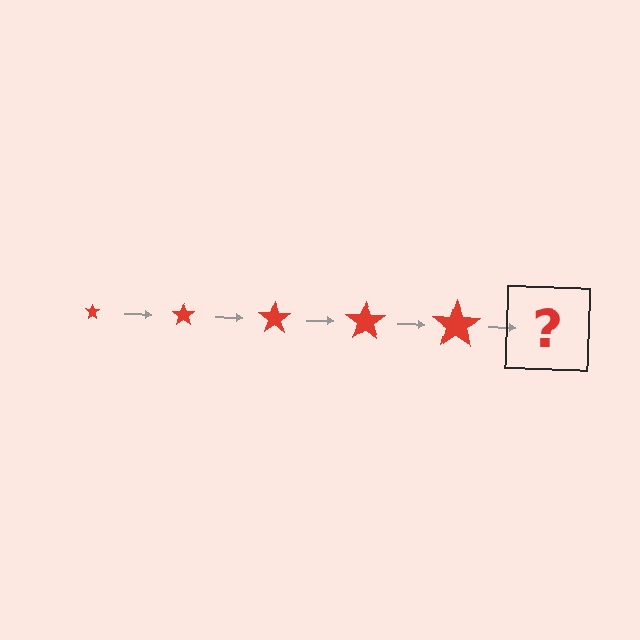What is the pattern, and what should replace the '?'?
The pattern is that the star gets progressively larger each step. The '?' should be a red star, larger than the previous one.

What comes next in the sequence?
The next element should be a red star, larger than the previous one.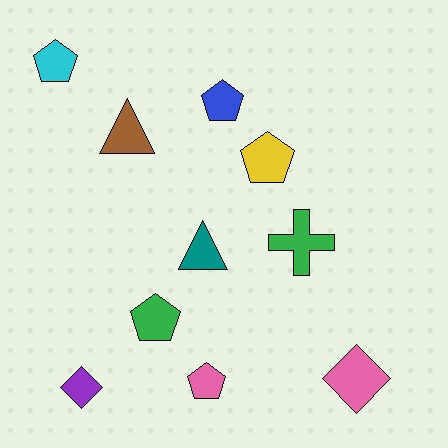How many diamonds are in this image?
There are 2 diamonds.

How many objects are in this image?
There are 10 objects.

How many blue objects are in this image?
There is 1 blue object.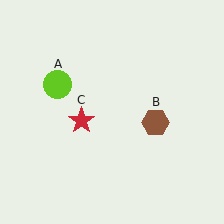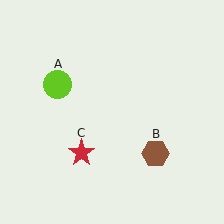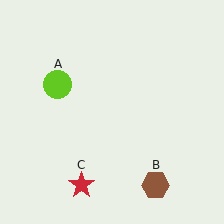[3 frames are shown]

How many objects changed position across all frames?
2 objects changed position: brown hexagon (object B), red star (object C).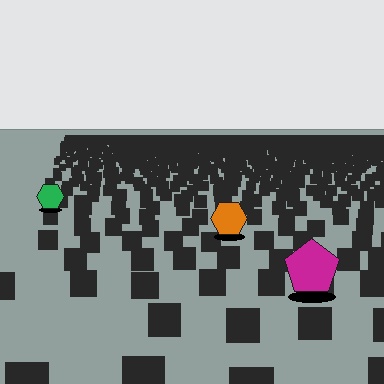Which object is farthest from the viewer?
The green hexagon is farthest from the viewer. It appears smaller and the ground texture around it is denser.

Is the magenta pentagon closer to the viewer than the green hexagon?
Yes. The magenta pentagon is closer — you can tell from the texture gradient: the ground texture is coarser near it.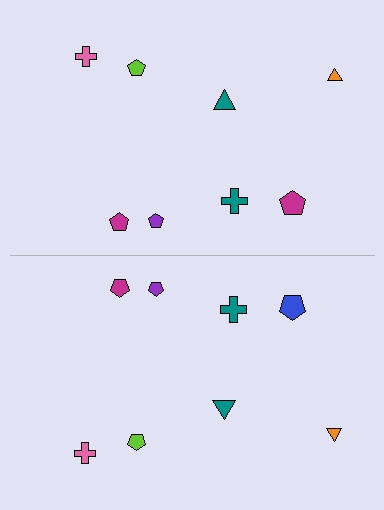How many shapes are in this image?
There are 16 shapes in this image.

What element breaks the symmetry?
The blue pentagon on the bottom side breaks the symmetry — its mirror counterpart is magenta.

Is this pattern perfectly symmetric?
No, the pattern is not perfectly symmetric. The blue pentagon on the bottom side breaks the symmetry — its mirror counterpart is magenta.